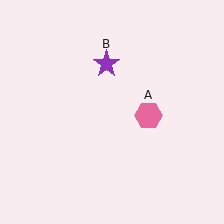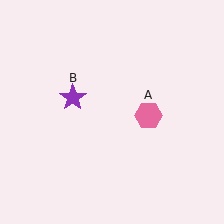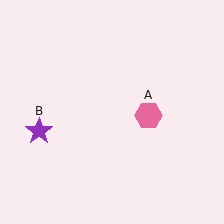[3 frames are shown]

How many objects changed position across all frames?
1 object changed position: purple star (object B).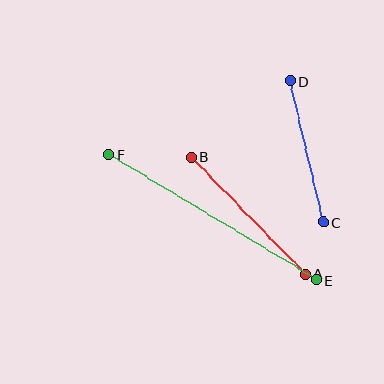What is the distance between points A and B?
The distance is approximately 163 pixels.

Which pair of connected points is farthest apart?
Points E and F are farthest apart.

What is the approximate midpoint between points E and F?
The midpoint is at approximately (213, 217) pixels.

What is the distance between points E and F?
The distance is approximately 242 pixels.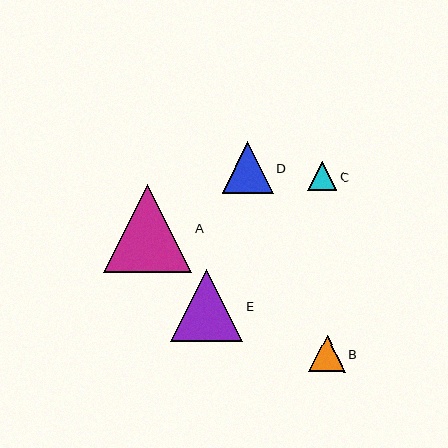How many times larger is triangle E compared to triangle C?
Triangle E is approximately 2.5 times the size of triangle C.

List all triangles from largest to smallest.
From largest to smallest: A, E, D, B, C.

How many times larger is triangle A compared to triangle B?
Triangle A is approximately 2.4 times the size of triangle B.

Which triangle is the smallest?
Triangle C is the smallest with a size of approximately 29 pixels.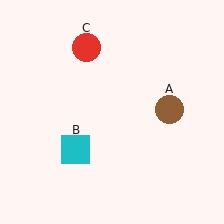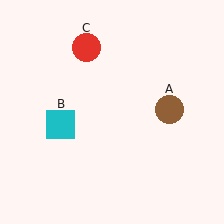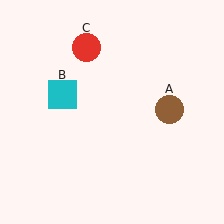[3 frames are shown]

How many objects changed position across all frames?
1 object changed position: cyan square (object B).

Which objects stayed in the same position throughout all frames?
Brown circle (object A) and red circle (object C) remained stationary.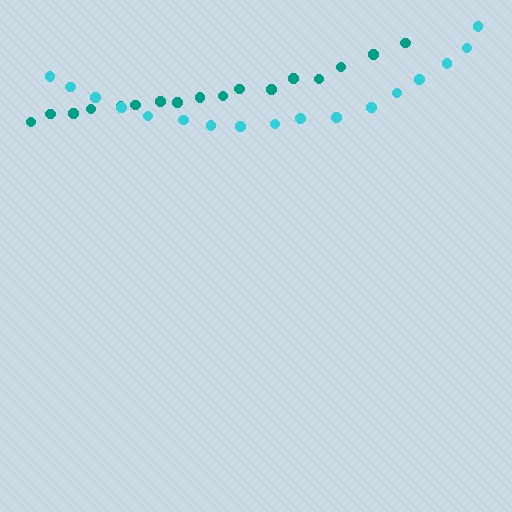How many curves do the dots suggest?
There are 2 distinct paths.